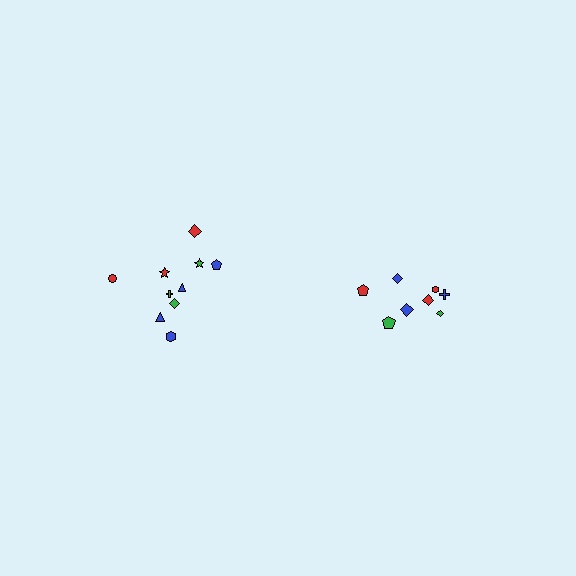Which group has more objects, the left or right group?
The left group.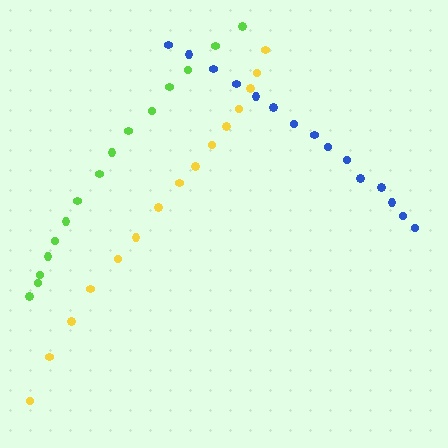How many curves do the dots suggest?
There are 3 distinct paths.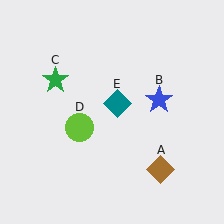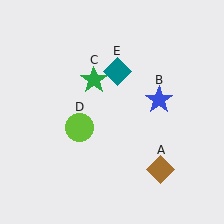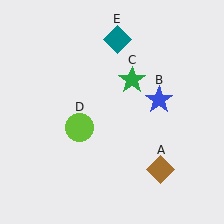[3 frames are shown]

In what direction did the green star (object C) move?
The green star (object C) moved right.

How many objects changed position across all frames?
2 objects changed position: green star (object C), teal diamond (object E).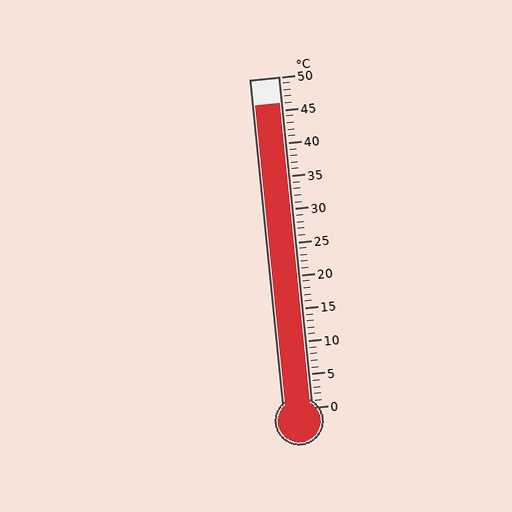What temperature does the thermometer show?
The thermometer shows approximately 46°C.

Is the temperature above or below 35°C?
The temperature is above 35°C.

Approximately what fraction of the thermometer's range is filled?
The thermometer is filled to approximately 90% of its range.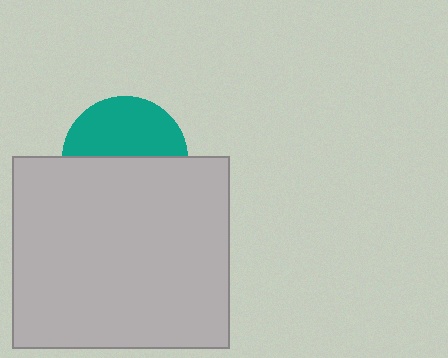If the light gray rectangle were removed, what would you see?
You would see the complete teal circle.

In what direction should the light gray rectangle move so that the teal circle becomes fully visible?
The light gray rectangle should move down. That is the shortest direction to clear the overlap and leave the teal circle fully visible.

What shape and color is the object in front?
The object in front is a light gray rectangle.